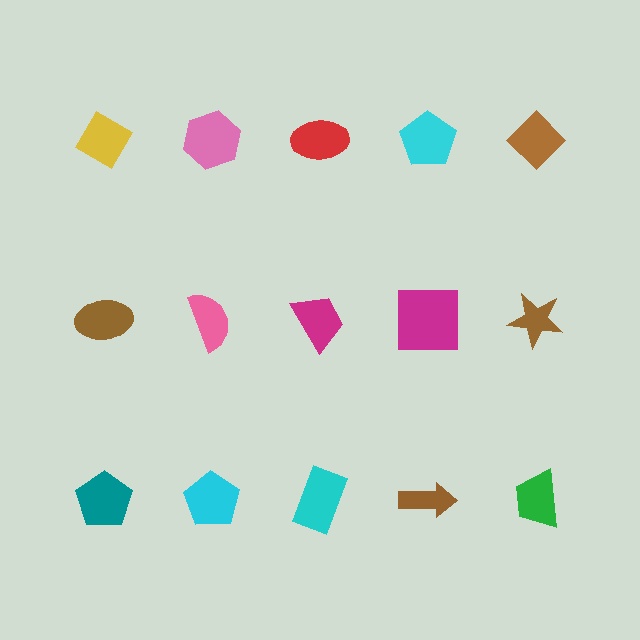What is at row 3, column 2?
A cyan pentagon.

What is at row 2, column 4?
A magenta square.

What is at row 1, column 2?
A pink hexagon.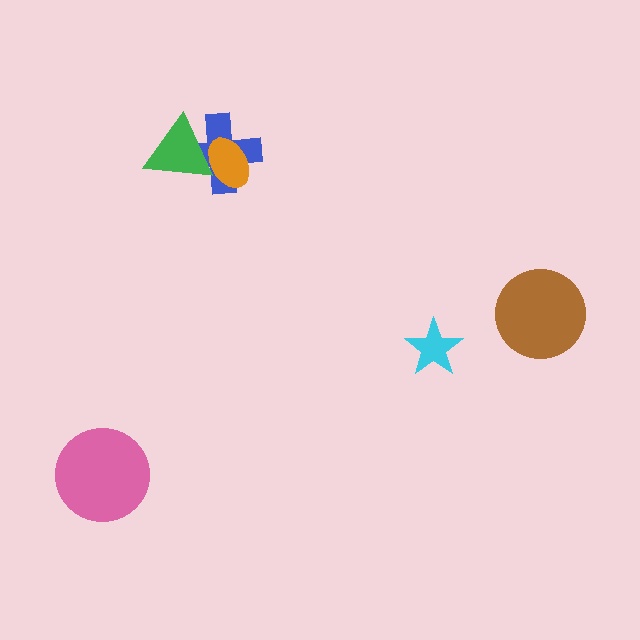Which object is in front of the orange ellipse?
The green triangle is in front of the orange ellipse.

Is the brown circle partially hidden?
No, no other shape covers it.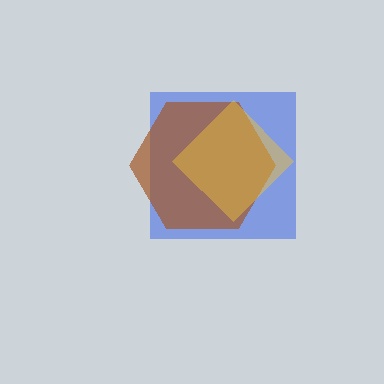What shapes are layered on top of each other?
The layered shapes are: a blue square, a brown hexagon, a yellow diamond.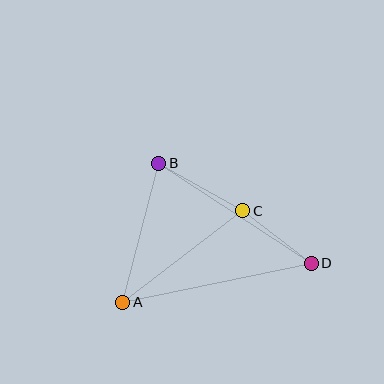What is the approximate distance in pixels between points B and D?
The distance between B and D is approximately 182 pixels.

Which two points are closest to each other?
Points C and D are closest to each other.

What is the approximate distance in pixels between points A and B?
The distance between A and B is approximately 144 pixels.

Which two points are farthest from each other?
Points A and D are farthest from each other.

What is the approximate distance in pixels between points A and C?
The distance between A and C is approximately 151 pixels.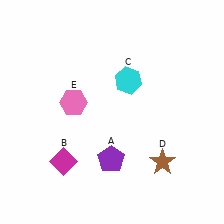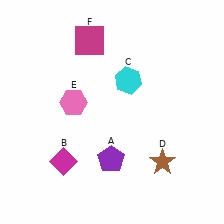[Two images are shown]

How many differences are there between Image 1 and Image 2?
There is 1 difference between the two images.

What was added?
A magenta square (F) was added in Image 2.